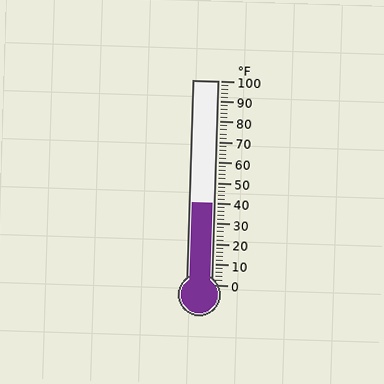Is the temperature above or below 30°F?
The temperature is above 30°F.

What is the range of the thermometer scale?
The thermometer scale ranges from 0°F to 100°F.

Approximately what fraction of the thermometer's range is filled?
The thermometer is filled to approximately 40% of its range.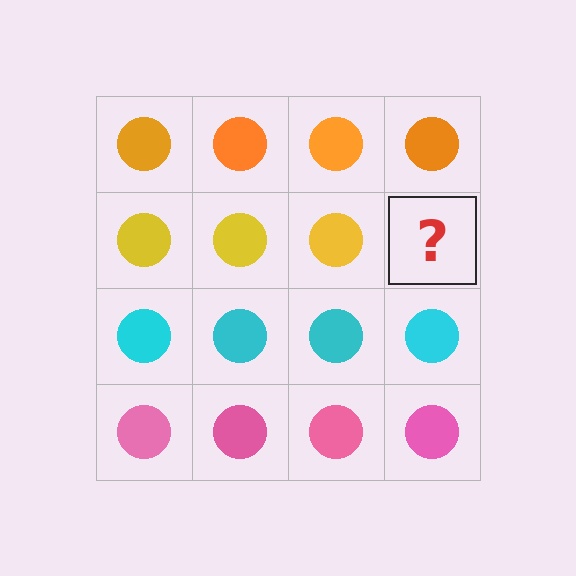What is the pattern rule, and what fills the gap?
The rule is that each row has a consistent color. The gap should be filled with a yellow circle.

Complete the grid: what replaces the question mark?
The question mark should be replaced with a yellow circle.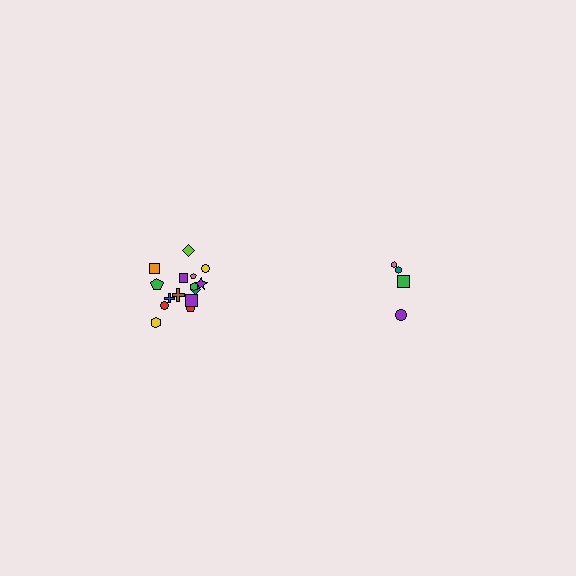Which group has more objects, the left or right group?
The left group.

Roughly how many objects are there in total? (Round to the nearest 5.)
Roughly 20 objects in total.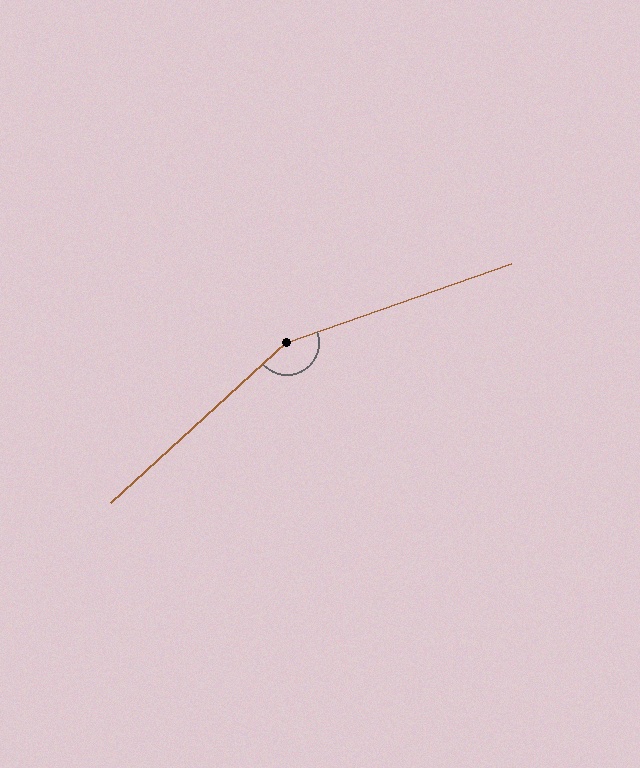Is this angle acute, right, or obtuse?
It is obtuse.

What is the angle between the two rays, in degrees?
Approximately 157 degrees.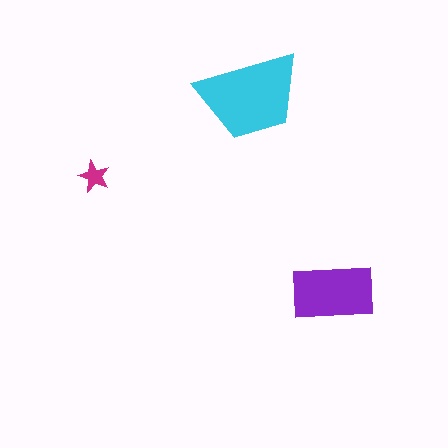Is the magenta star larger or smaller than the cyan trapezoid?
Smaller.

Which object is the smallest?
The magenta star.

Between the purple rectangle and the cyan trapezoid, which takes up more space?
The cyan trapezoid.